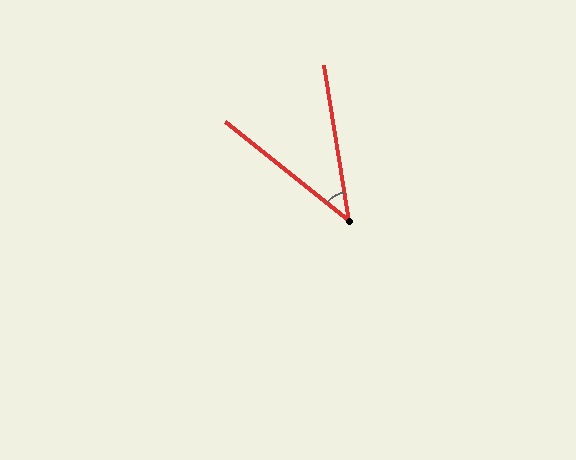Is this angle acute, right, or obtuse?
It is acute.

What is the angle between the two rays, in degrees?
Approximately 42 degrees.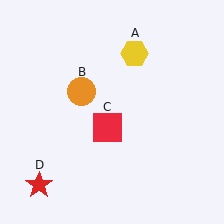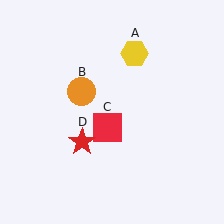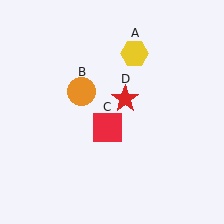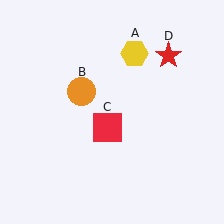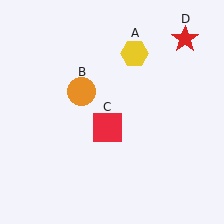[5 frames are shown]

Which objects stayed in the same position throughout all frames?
Yellow hexagon (object A) and orange circle (object B) and red square (object C) remained stationary.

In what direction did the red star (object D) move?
The red star (object D) moved up and to the right.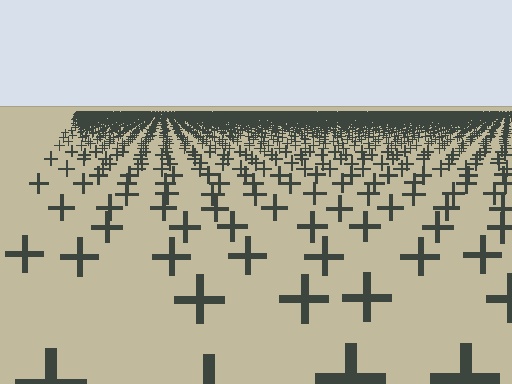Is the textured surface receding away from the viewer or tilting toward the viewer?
The surface is receding away from the viewer. Texture elements get smaller and denser toward the top.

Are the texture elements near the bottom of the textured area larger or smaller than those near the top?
Larger. Near the bottom, elements are closer to the viewer and appear at a bigger on-screen size.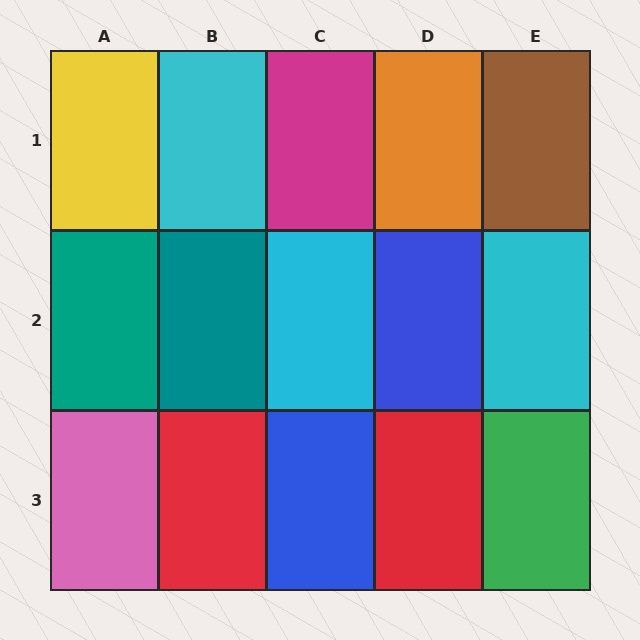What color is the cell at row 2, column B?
Teal.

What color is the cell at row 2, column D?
Blue.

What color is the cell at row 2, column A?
Teal.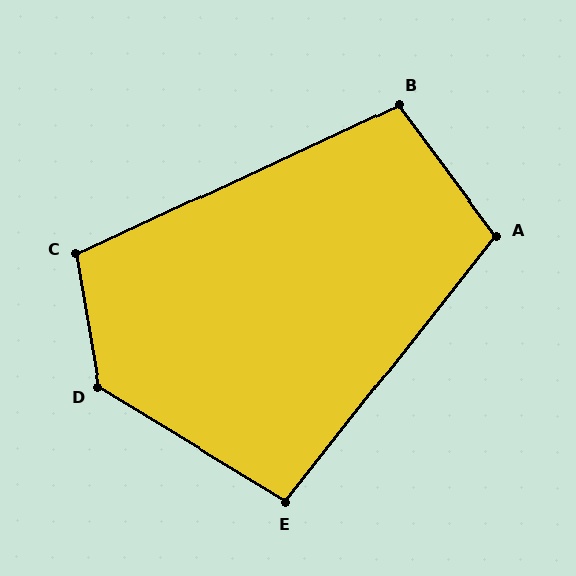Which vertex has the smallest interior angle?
E, at approximately 97 degrees.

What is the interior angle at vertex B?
Approximately 102 degrees (obtuse).